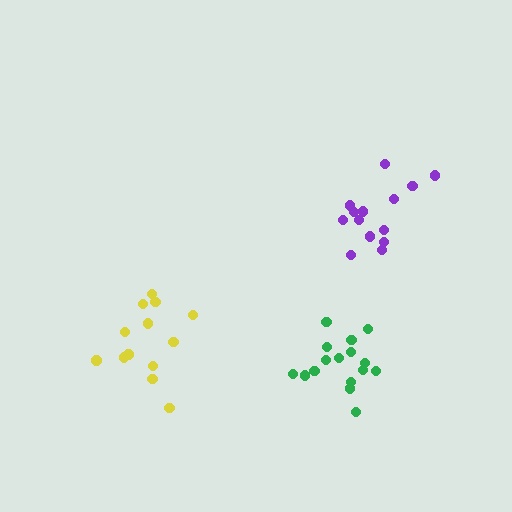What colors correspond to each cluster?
The clusters are colored: purple, yellow, green.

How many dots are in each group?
Group 1: 14 dots, Group 2: 13 dots, Group 3: 16 dots (43 total).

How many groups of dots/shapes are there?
There are 3 groups.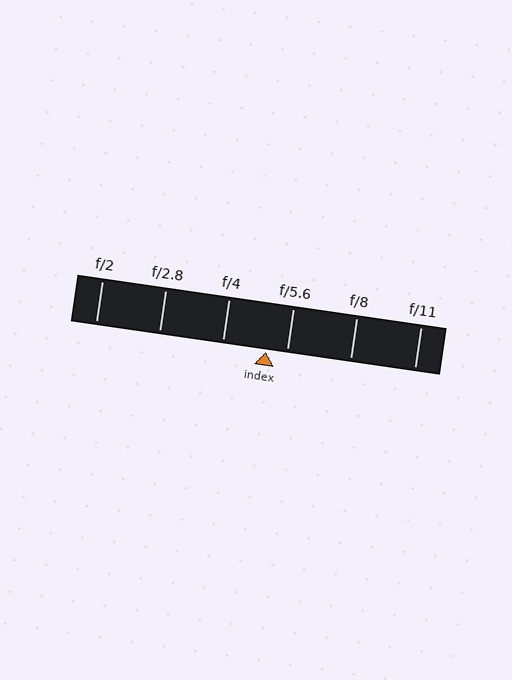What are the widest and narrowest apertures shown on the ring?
The widest aperture shown is f/2 and the narrowest is f/11.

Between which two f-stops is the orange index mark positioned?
The index mark is between f/4 and f/5.6.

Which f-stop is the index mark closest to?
The index mark is closest to f/5.6.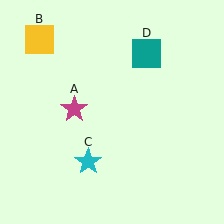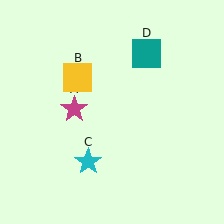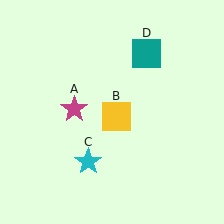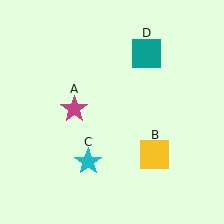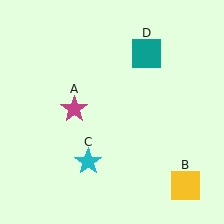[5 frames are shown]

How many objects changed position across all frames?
1 object changed position: yellow square (object B).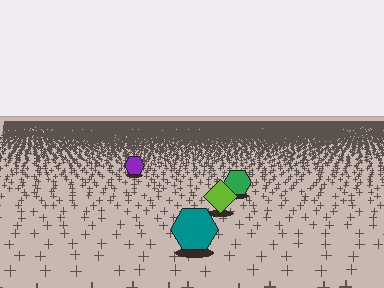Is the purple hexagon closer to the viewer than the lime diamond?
No. The lime diamond is closer — you can tell from the texture gradient: the ground texture is coarser near it.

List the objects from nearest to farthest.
From nearest to farthest: the teal hexagon, the lime diamond, the green hexagon, the purple hexagon.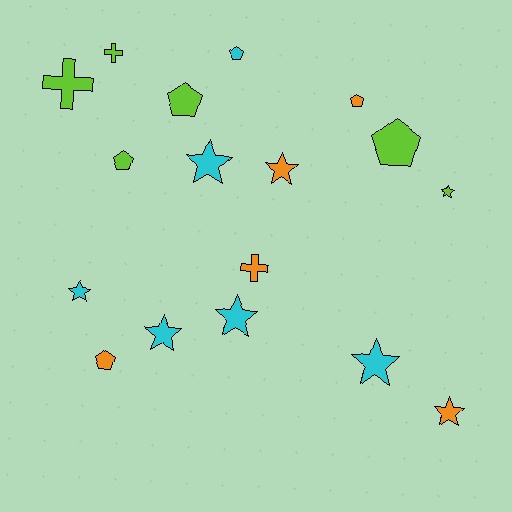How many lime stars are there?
There is 1 lime star.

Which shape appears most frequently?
Star, with 8 objects.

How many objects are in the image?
There are 17 objects.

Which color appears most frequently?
Cyan, with 6 objects.